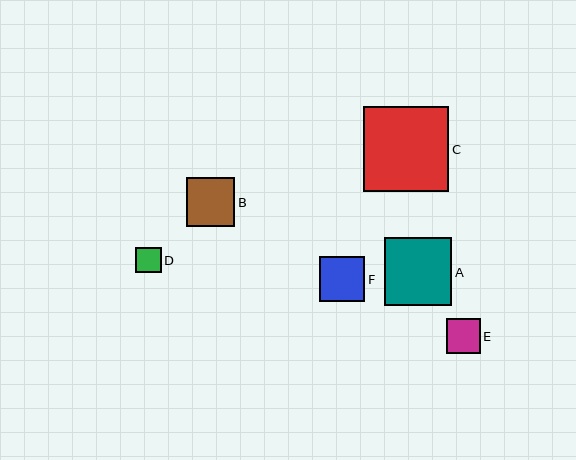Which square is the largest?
Square C is the largest with a size of approximately 85 pixels.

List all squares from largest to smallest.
From largest to smallest: C, A, B, F, E, D.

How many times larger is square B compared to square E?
Square B is approximately 1.4 times the size of square E.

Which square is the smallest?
Square D is the smallest with a size of approximately 25 pixels.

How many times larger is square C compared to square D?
Square C is approximately 3.4 times the size of square D.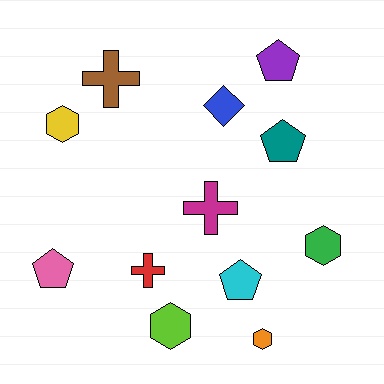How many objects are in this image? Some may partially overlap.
There are 12 objects.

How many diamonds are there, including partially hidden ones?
There is 1 diamond.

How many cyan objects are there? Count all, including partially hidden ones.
There is 1 cyan object.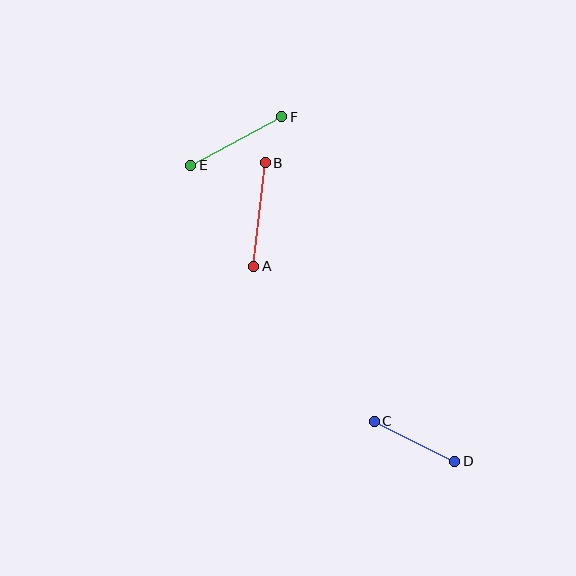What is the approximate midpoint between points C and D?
The midpoint is at approximately (415, 441) pixels.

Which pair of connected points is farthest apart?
Points A and B are farthest apart.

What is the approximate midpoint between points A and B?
The midpoint is at approximately (259, 214) pixels.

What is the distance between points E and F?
The distance is approximately 104 pixels.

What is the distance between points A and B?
The distance is approximately 104 pixels.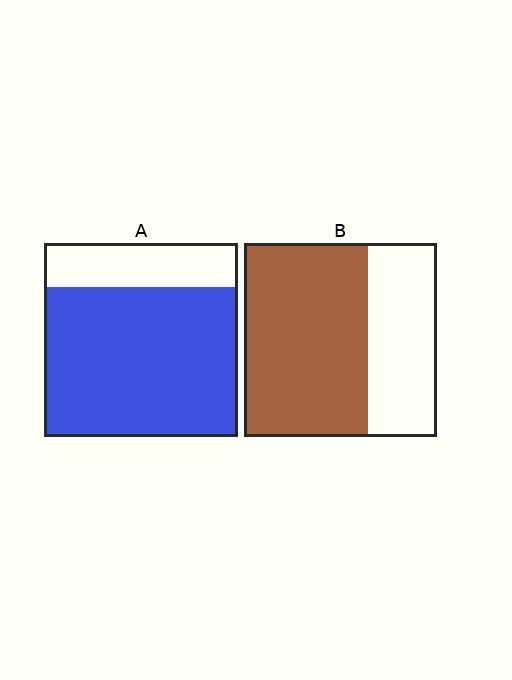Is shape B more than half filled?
Yes.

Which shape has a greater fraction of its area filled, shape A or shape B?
Shape A.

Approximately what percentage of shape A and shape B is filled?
A is approximately 75% and B is approximately 65%.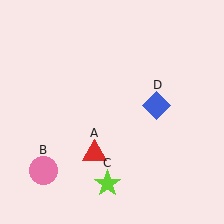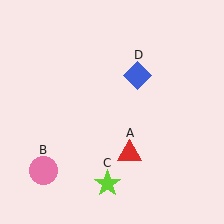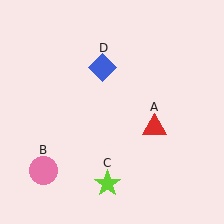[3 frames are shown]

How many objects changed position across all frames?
2 objects changed position: red triangle (object A), blue diamond (object D).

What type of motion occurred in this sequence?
The red triangle (object A), blue diamond (object D) rotated counterclockwise around the center of the scene.